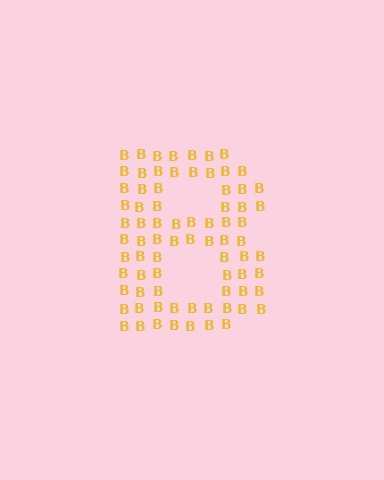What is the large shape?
The large shape is the letter B.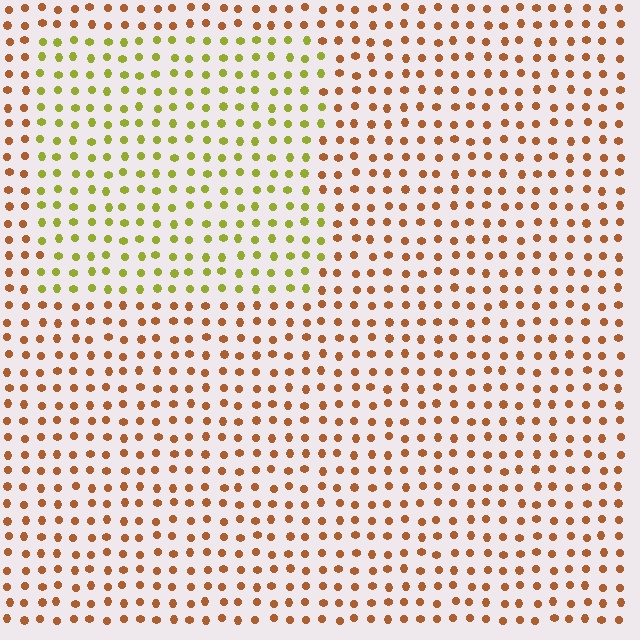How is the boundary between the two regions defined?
The boundary is defined purely by a slight shift in hue (about 50 degrees). Spacing, size, and orientation are identical on both sides.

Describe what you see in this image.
The image is filled with small brown elements in a uniform arrangement. A rectangle-shaped region is visible where the elements are tinted to a slightly different hue, forming a subtle color boundary.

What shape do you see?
I see a rectangle.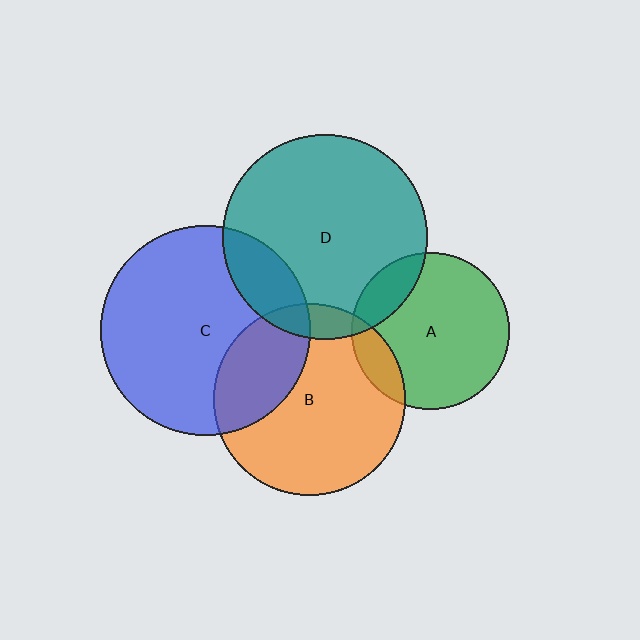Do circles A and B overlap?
Yes.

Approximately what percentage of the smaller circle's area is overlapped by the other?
Approximately 15%.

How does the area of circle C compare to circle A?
Approximately 1.8 times.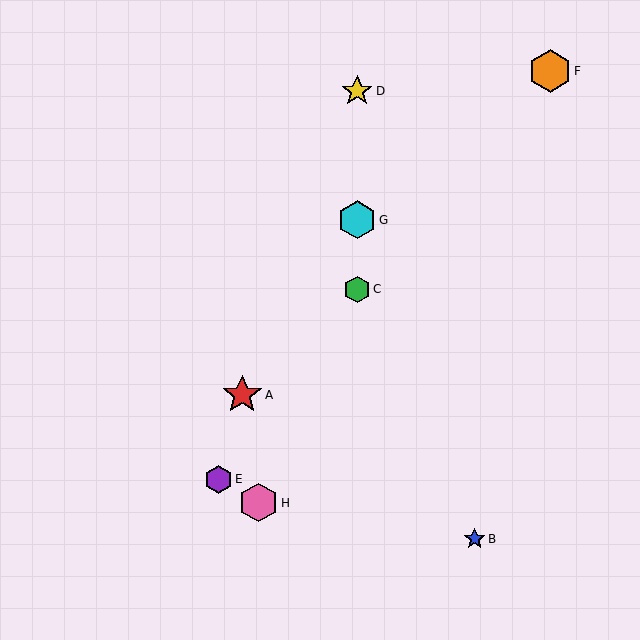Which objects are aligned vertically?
Objects C, D, G are aligned vertically.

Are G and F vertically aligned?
No, G is at x≈357 and F is at x≈550.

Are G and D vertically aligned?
Yes, both are at x≈357.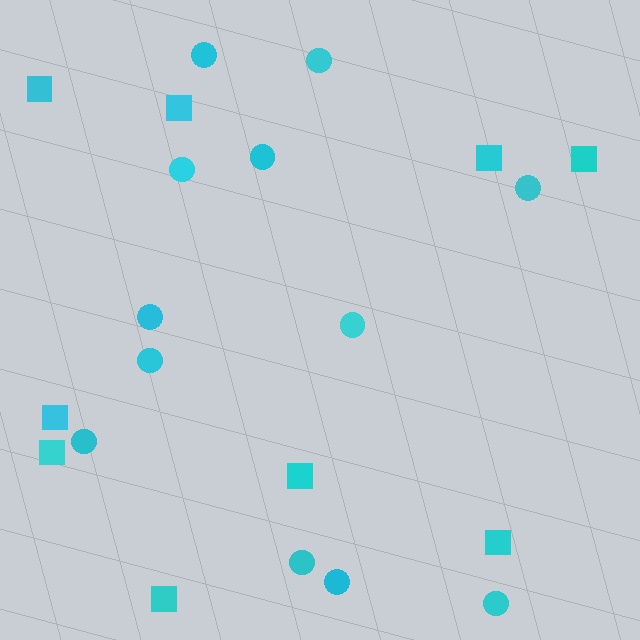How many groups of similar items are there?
There are 2 groups: one group of squares (9) and one group of circles (12).